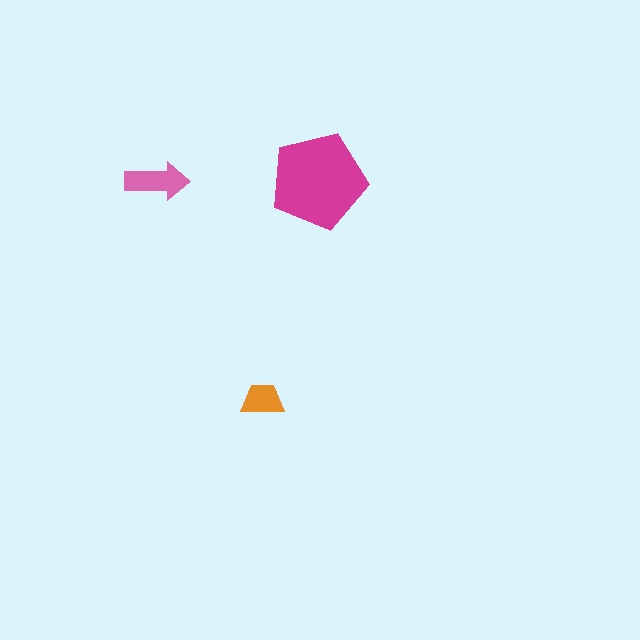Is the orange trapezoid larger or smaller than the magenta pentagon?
Smaller.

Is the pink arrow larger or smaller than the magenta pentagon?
Smaller.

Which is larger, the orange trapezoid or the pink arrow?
The pink arrow.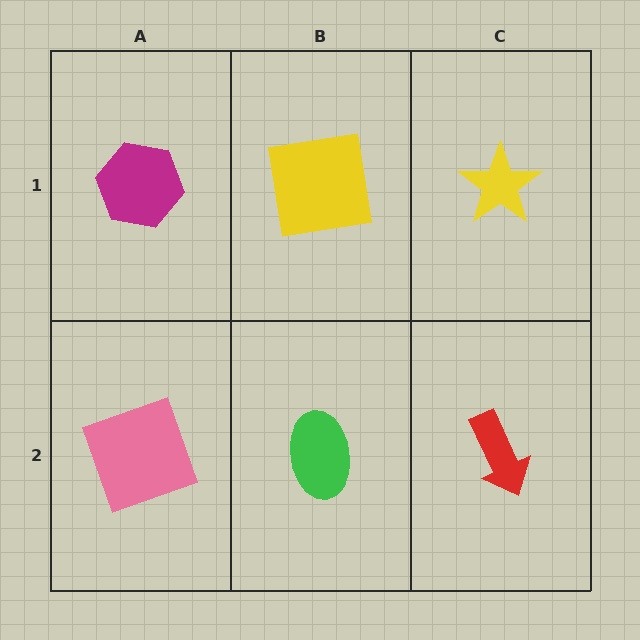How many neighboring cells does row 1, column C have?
2.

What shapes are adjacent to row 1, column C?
A red arrow (row 2, column C), a yellow square (row 1, column B).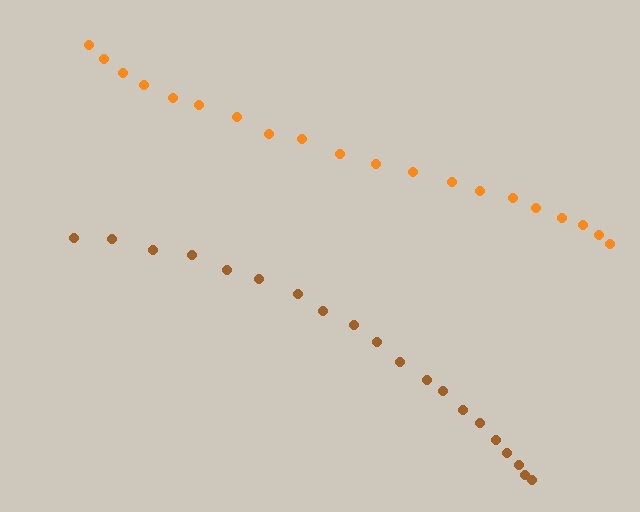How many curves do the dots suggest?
There are 2 distinct paths.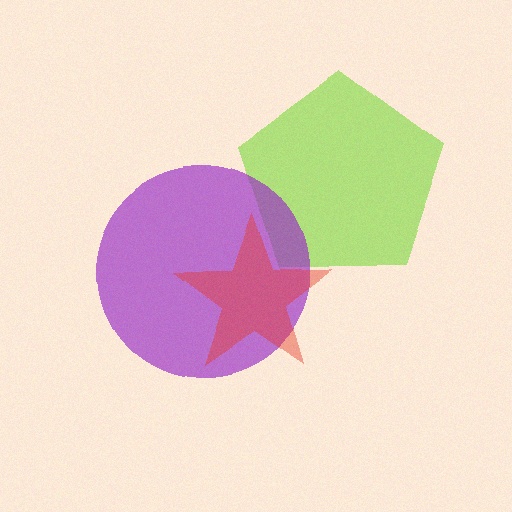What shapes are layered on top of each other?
The layered shapes are: a lime pentagon, a purple circle, a red star.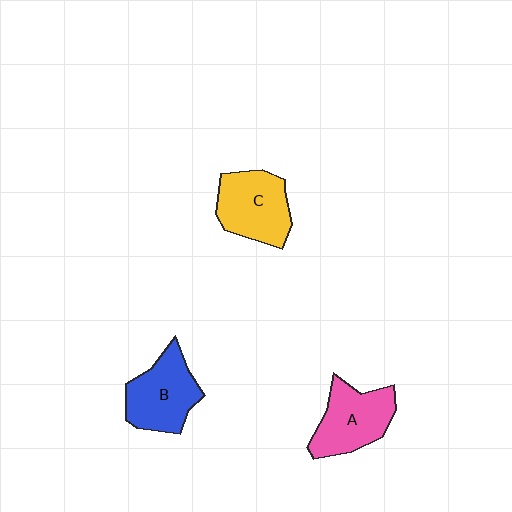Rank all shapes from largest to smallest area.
From largest to smallest: C (yellow), B (blue), A (pink).